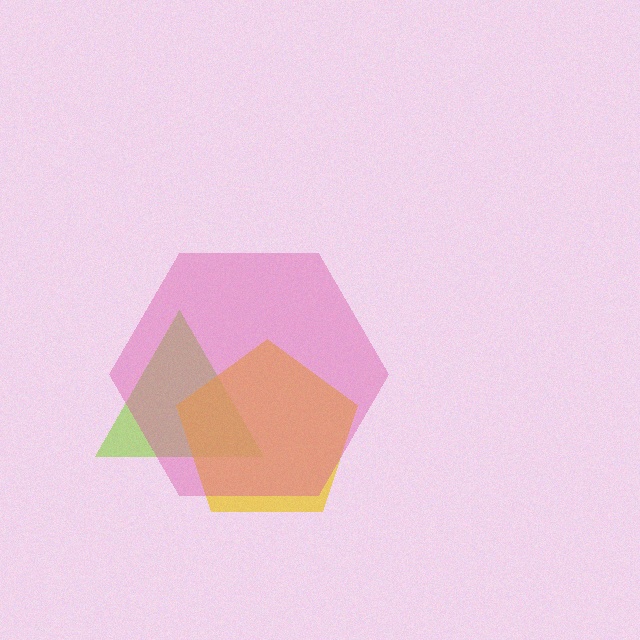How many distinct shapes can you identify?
There are 3 distinct shapes: a lime triangle, a yellow pentagon, a pink hexagon.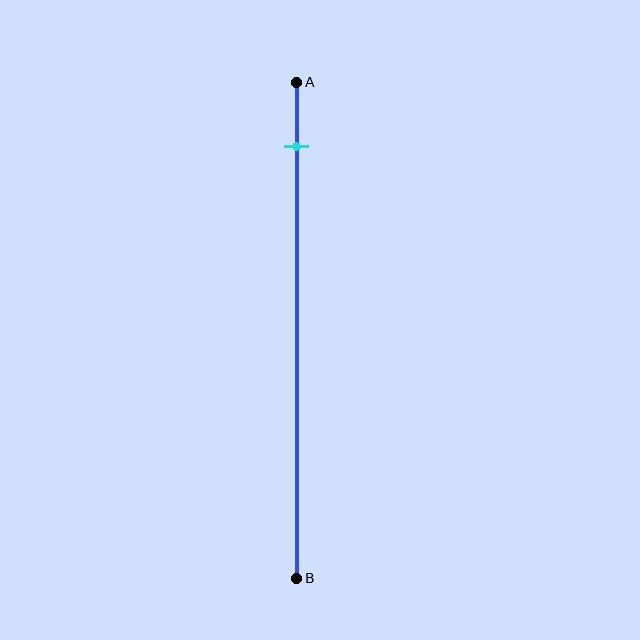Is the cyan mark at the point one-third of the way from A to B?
No, the mark is at about 15% from A, not at the 33% one-third point.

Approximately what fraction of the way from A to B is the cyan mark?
The cyan mark is approximately 15% of the way from A to B.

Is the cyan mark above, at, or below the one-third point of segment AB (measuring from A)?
The cyan mark is above the one-third point of segment AB.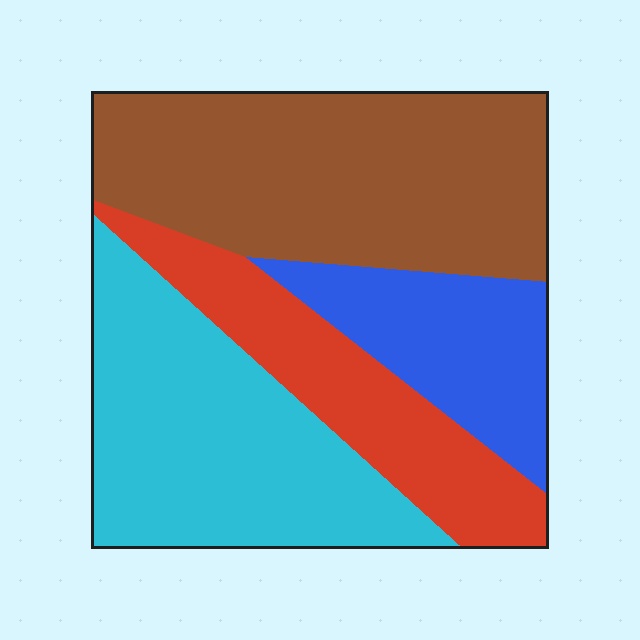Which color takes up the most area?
Brown, at roughly 35%.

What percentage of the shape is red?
Red takes up less than a quarter of the shape.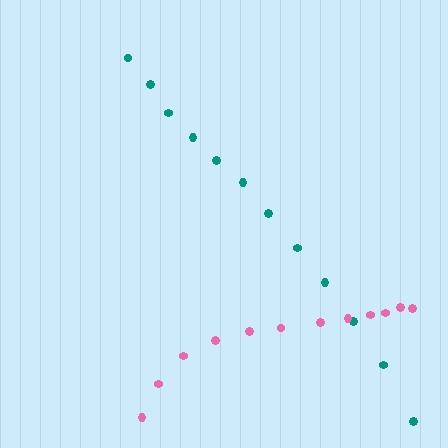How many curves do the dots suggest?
There are 2 distinct paths.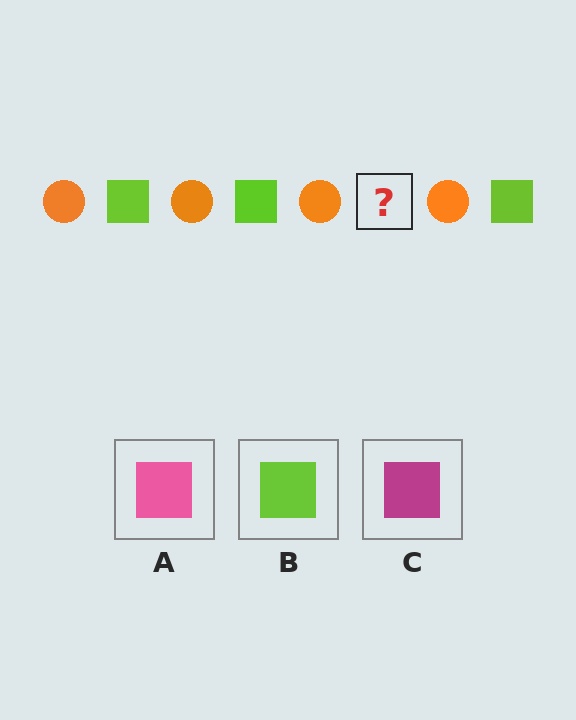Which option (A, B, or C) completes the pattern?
B.